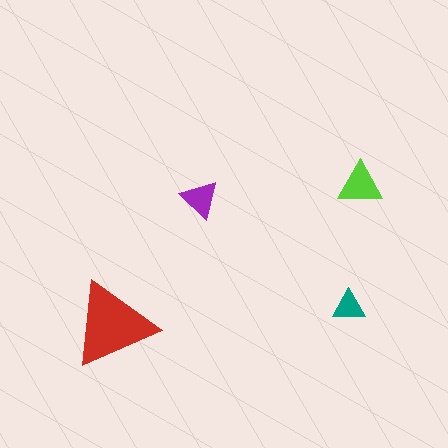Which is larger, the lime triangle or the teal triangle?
The lime one.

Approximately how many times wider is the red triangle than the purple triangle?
About 2.5 times wider.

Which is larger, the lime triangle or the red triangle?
The red one.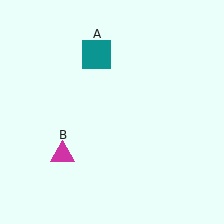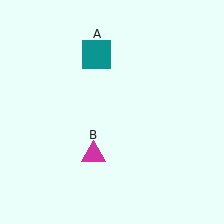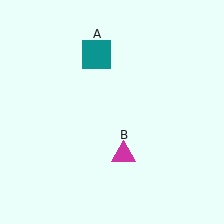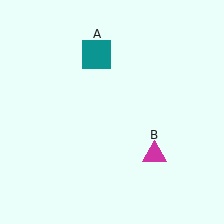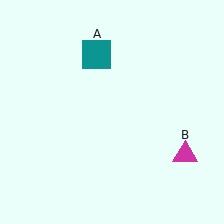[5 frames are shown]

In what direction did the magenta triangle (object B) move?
The magenta triangle (object B) moved right.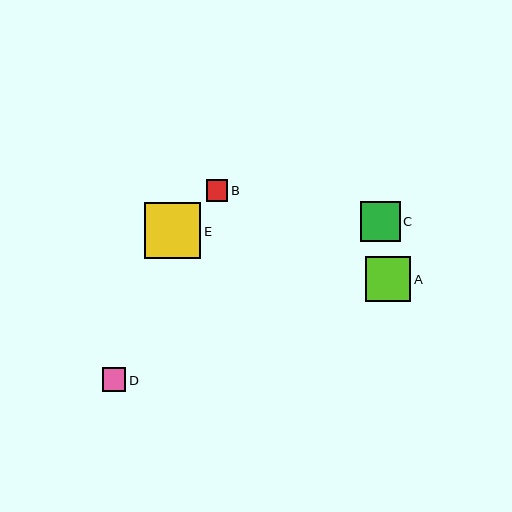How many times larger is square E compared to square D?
Square E is approximately 2.4 times the size of square D.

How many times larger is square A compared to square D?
Square A is approximately 1.9 times the size of square D.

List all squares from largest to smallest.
From largest to smallest: E, A, C, D, B.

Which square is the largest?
Square E is the largest with a size of approximately 56 pixels.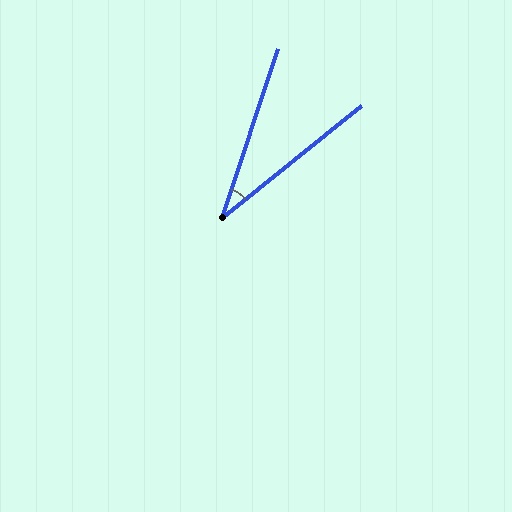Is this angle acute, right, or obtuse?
It is acute.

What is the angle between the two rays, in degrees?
Approximately 33 degrees.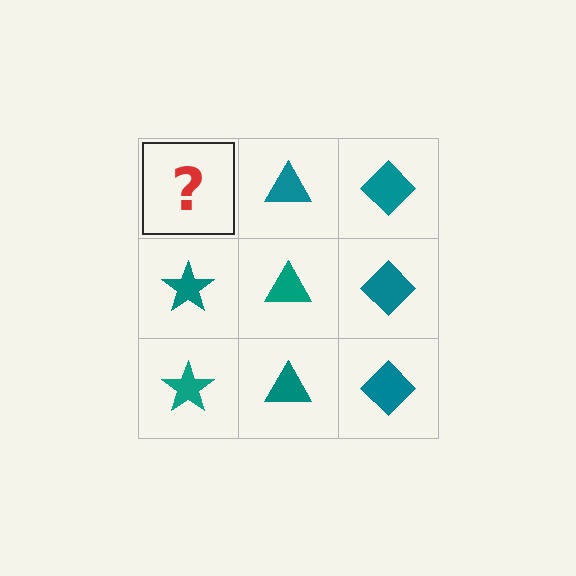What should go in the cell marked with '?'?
The missing cell should contain a teal star.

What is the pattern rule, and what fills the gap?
The rule is that each column has a consistent shape. The gap should be filled with a teal star.